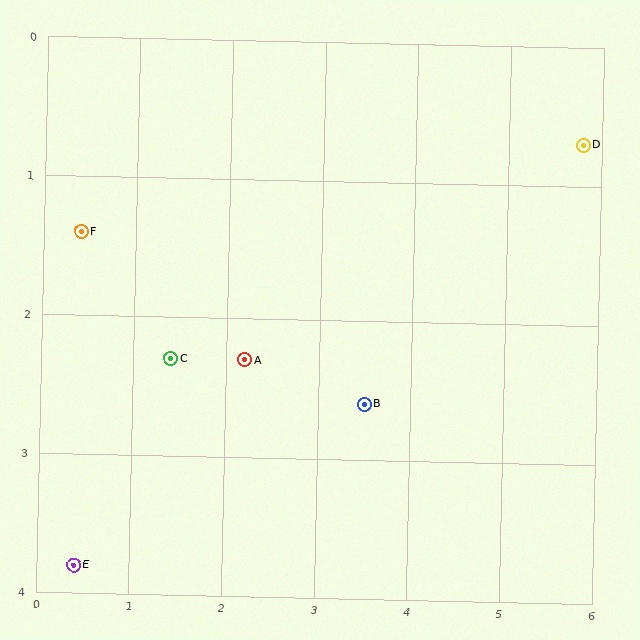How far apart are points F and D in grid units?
Points F and D are about 5.4 grid units apart.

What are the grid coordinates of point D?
Point D is at approximately (5.8, 0.7).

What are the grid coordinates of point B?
Point B is at approximately (3.5, 2.6).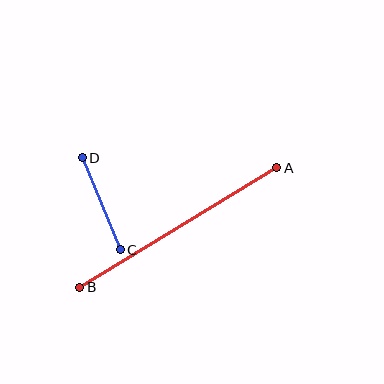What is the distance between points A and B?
The distance is approximately 231 pixels.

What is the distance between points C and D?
The distance is approximately 100 pixels.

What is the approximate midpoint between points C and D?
The midpoint is at approximately (101, 204) pixels.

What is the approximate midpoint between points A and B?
The midpoint is at approximately (178, 228) pixels.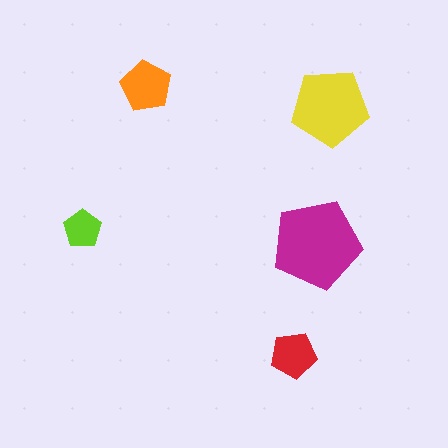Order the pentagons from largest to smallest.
the magenta one, the yellow one, the orange one, the red one, the lime one.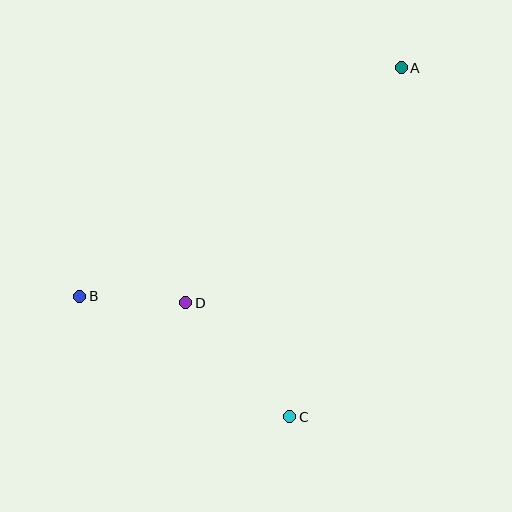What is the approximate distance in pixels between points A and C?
The distance between A and C is approximately 366 pixels.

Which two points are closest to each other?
Points B and D are closest to each other.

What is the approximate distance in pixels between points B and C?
The distance between B and C is approximately 242 pixels.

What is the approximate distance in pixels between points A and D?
The distance between A and D is approximately 319 pixels.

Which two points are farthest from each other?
Points A and B are farthest from each other.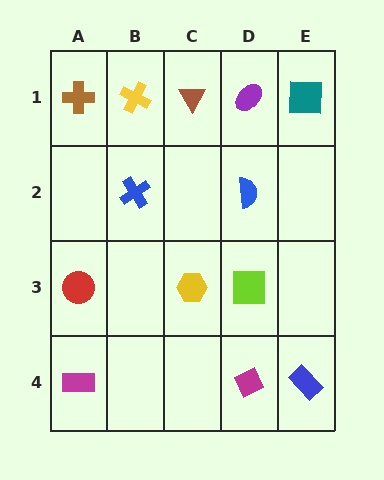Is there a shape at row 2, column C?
No, that cell is empty.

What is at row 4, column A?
A magenta rectangle.